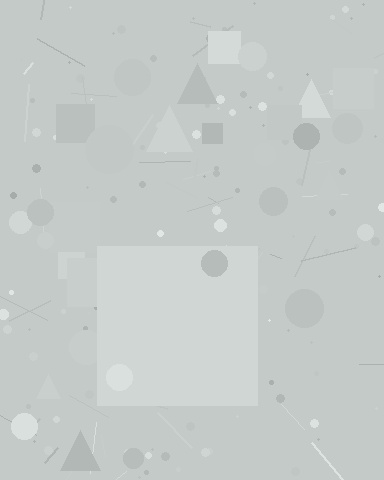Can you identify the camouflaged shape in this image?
The camouflaged shape is a square.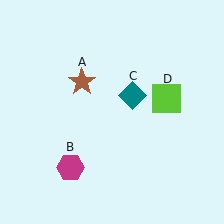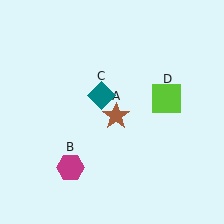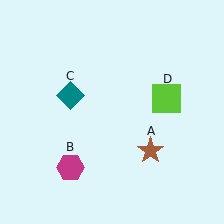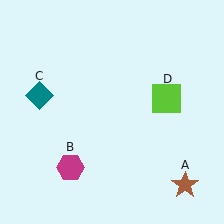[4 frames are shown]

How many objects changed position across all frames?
2 objects changed position: brown star (object A), teal diamond (object C).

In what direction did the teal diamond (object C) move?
The teal diamond (object C) moved left.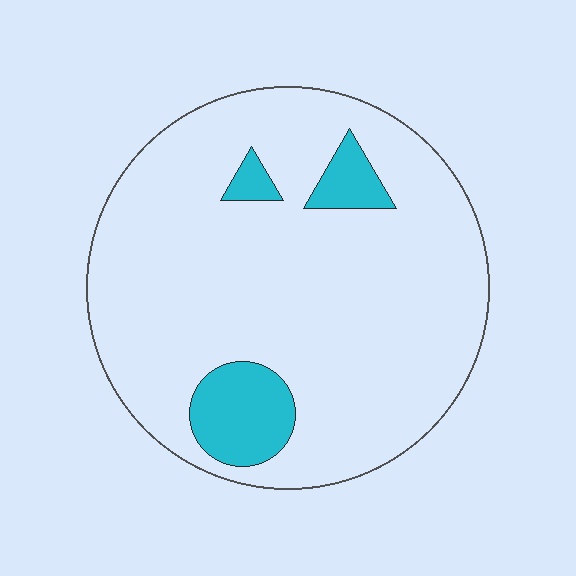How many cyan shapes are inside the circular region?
3.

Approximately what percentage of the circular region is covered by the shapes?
Approximately 10%.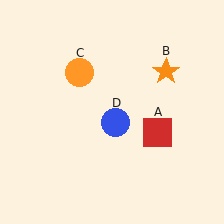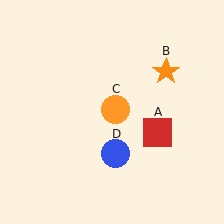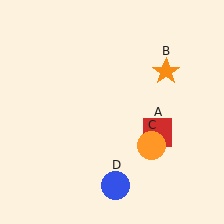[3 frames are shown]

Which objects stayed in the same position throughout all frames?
Red square (object A) and orange star (object B) remained stationary.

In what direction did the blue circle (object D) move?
The blue circle (object D) moved down.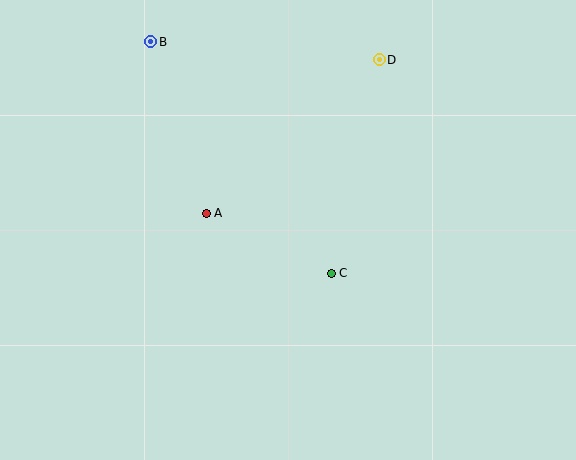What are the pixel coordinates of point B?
Point B is at (151, 42).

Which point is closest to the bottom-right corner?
Point C is closest to the bottom-right corner.